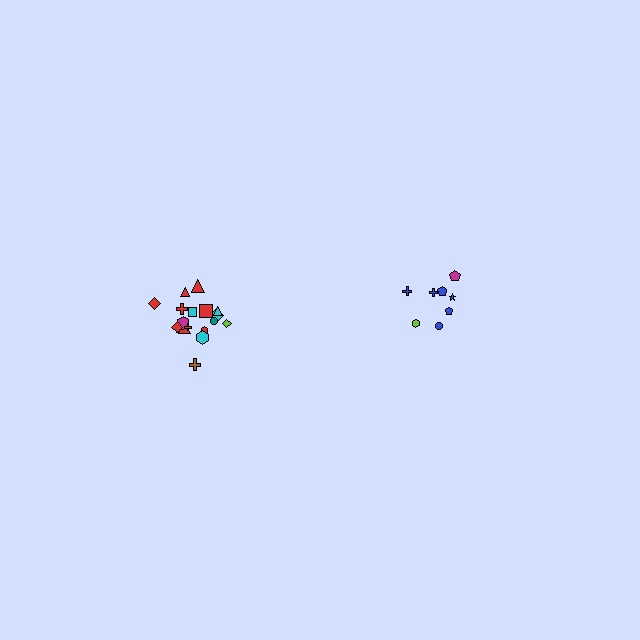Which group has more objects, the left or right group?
The left group.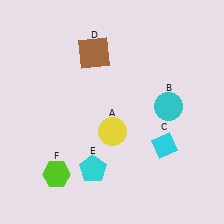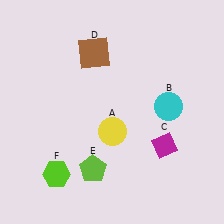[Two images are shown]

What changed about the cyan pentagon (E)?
In Image 1, E is cyan. In Image 2, it changed to lime.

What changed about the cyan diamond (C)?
In Image 1, C is cyan. In Image 2, it changed to magenta.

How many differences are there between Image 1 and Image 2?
There are 2 differences between the two images.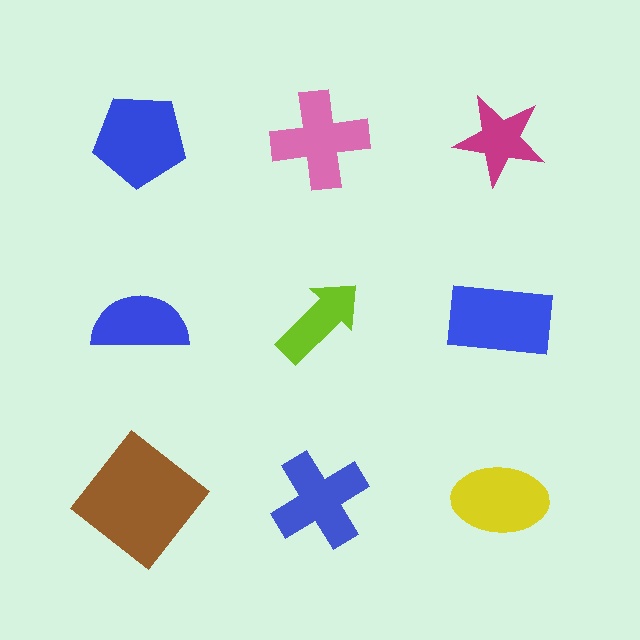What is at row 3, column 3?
A yellow ellipse.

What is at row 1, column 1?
A blue pentagon.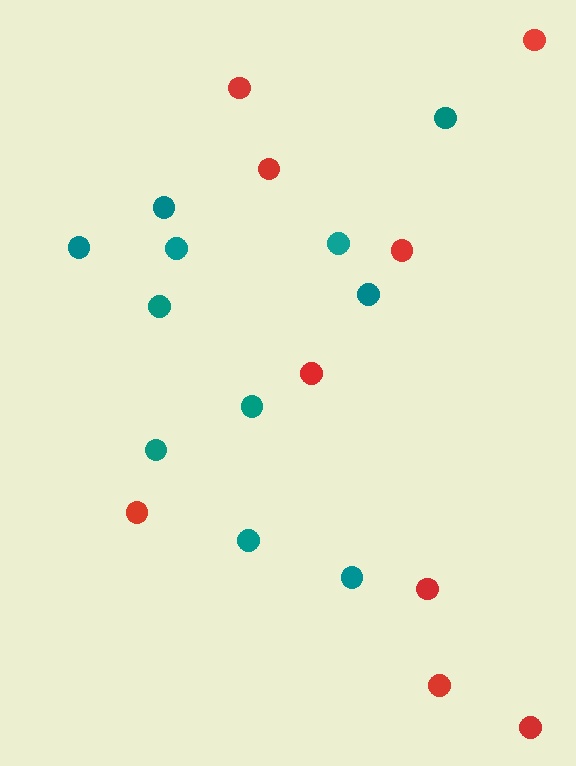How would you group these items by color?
There are 2 groups: one group of red circles (9) and one group of teal circles (11).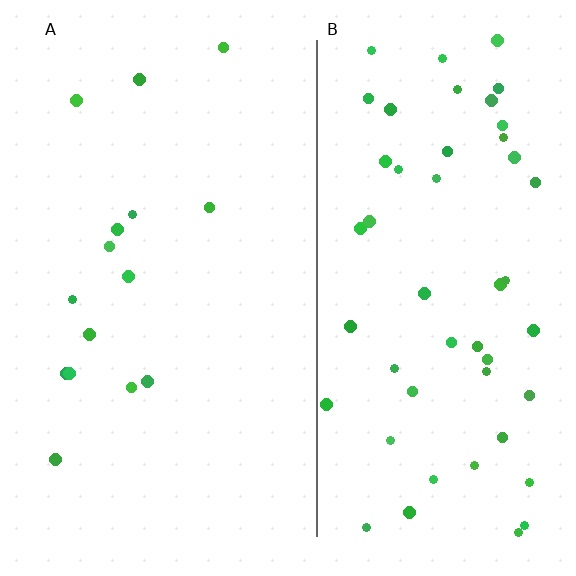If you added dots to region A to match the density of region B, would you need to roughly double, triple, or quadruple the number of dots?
Approximately triple.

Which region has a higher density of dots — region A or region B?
B (the right).